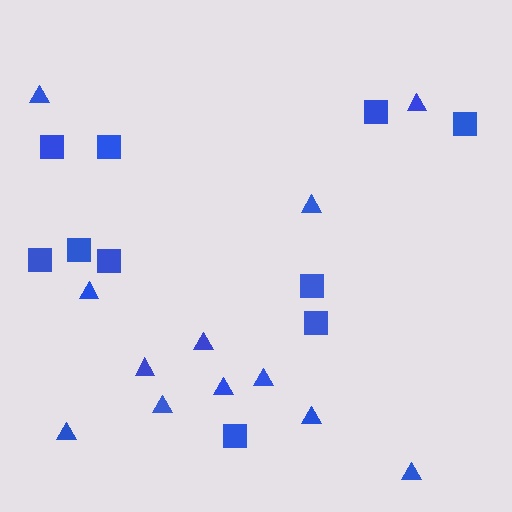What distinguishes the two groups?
There are 2 groups: one group of squares (10) and one group of triangles (12).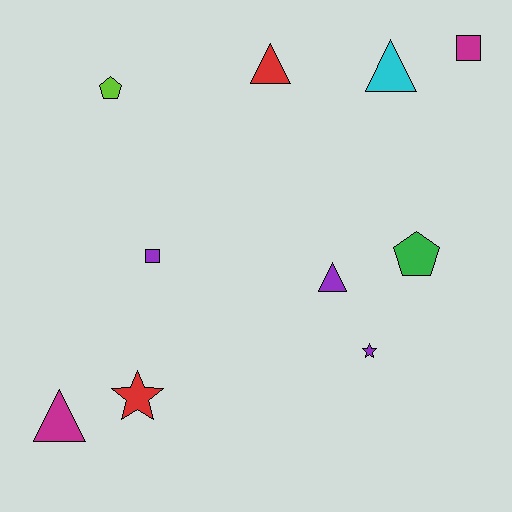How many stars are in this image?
There are 2 stars.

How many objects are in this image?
There are 10 objects.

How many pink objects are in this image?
There are no pink objects.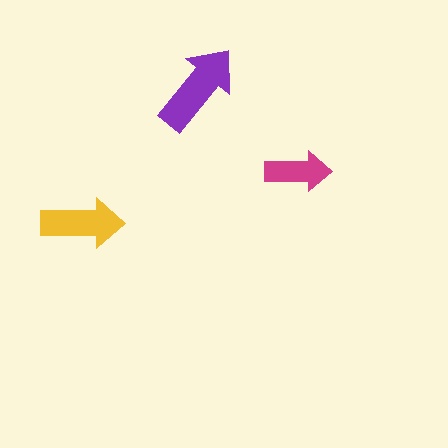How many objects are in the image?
There are 3 objects in the image.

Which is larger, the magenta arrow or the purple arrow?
The purple one.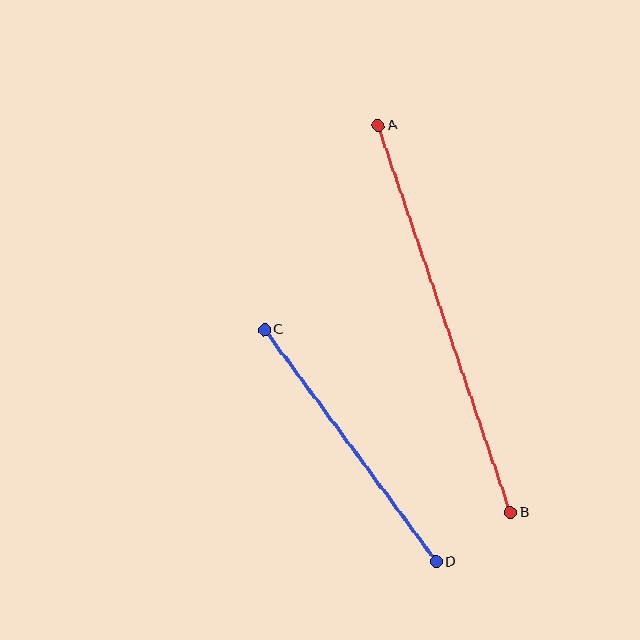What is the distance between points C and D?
The distance is approximately 289 pixels.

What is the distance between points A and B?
The distance is approximately 409 pixels.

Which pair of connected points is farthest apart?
Points A and B are farthest apart.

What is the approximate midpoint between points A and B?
The midpoint is at approximately (444, 319) pixels.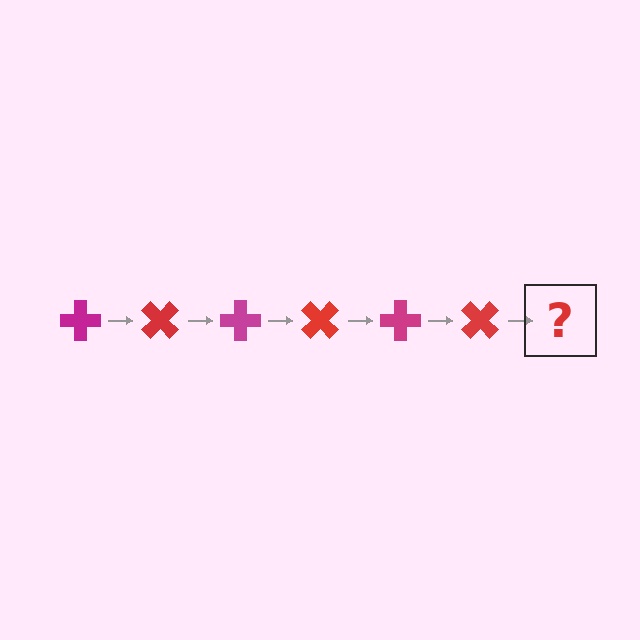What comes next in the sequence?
The next element should be a magenta cross, rotated 270 degrees from the start.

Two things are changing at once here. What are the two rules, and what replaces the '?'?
The two rules are that it rotates 45 degrees each step and the color cycles through magenta and red. The '?' should be a magenta cross, rotated 270 degrees from the start.